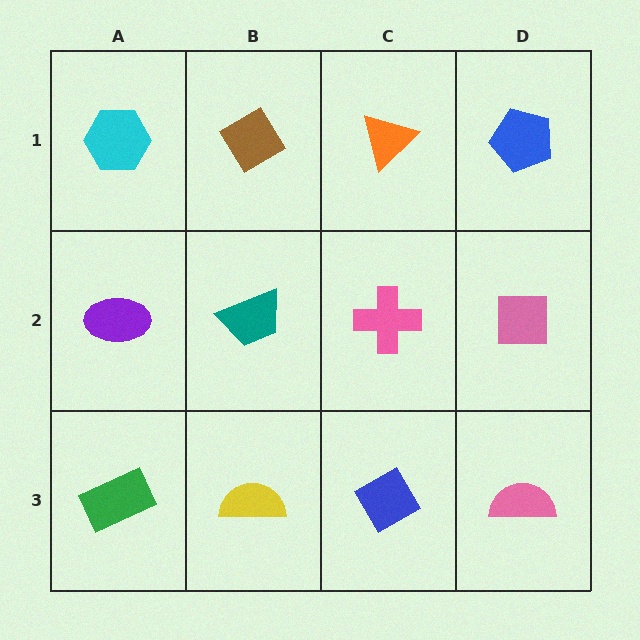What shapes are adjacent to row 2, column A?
A cyan hexagon (row 1, column A), a green rectangle (row 3, column A), a teal trapezoid (row 2, column B).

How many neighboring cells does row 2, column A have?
3.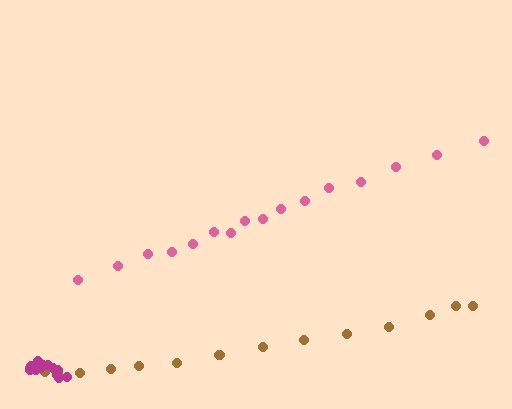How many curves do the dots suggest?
There are 3 distinct paths.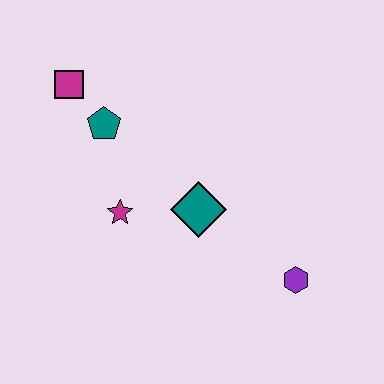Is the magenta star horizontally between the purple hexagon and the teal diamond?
No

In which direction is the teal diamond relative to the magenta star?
The teal diamond is to the right of the magenta star.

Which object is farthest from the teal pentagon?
The purple hexagon is farthest from the teal pentagon.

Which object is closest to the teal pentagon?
The magenta square is closest to the teal pentagon.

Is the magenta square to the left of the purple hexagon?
Yes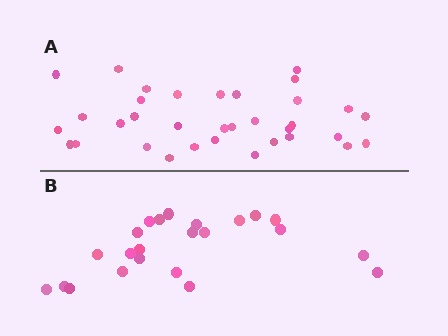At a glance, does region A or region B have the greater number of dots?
Region A (the top region) has more dots.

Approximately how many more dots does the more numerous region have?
Region A has roughly 12 or so more dots than region B.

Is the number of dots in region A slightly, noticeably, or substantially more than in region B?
Region A has substantially more. The ratio is roughly 1.5 to 1.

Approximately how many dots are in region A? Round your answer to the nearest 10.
About 30 dots. (The exact count is 34, which rounds to 30.)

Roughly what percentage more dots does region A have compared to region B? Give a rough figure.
About 50% more.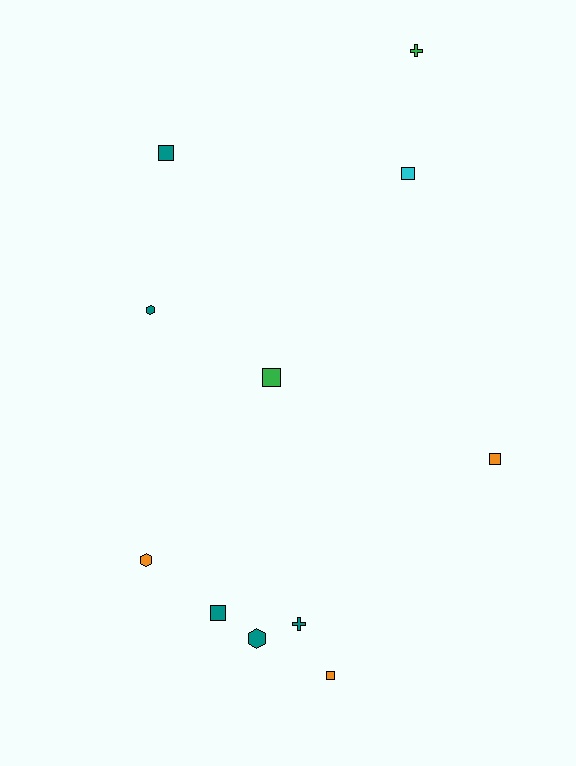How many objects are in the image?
There are 11 objects.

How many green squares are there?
There is 1 green square.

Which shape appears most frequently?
Square, with 6 objects.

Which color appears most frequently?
Teal, with 5 objects.